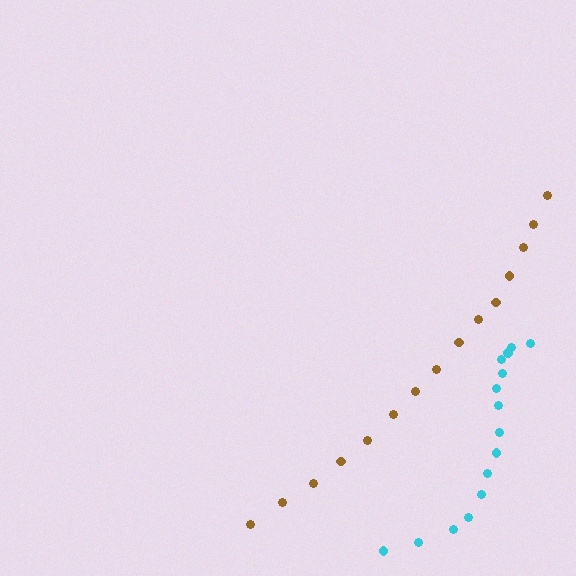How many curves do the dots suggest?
There are 2 distinct paths.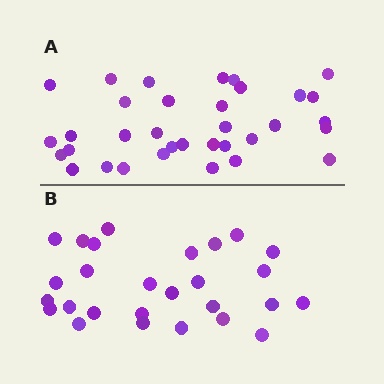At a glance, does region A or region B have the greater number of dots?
Region A (the top region) has more dots.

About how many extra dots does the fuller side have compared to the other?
Region A has roughly 8 or so more dots than region B.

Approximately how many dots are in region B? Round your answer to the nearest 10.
About 30 dots. (The exact count is 27, which rounds to 30.)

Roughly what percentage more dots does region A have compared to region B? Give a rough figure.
About 25% more.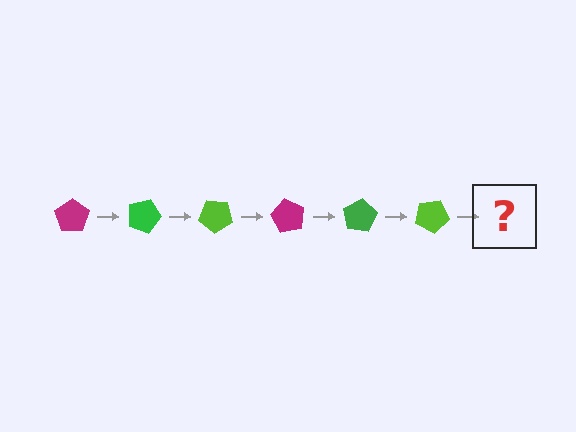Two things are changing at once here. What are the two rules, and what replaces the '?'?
The two rules are that it rotates 20 degrees each step and the color cycles through magenta, green, and lime. The '?' should be a magenta pentagon, rotated 120 degrees from the start.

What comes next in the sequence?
The next element should be a magenta pentagon, rotated 120 degrees from the start.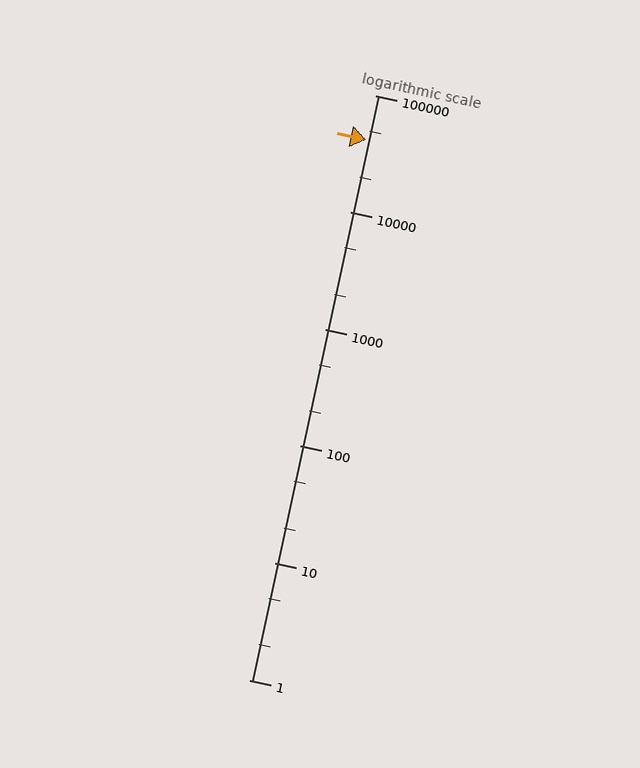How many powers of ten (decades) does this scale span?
The scale spans 5 decades, from 1 to 100000.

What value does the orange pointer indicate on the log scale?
The pointer indicates approximately 42000.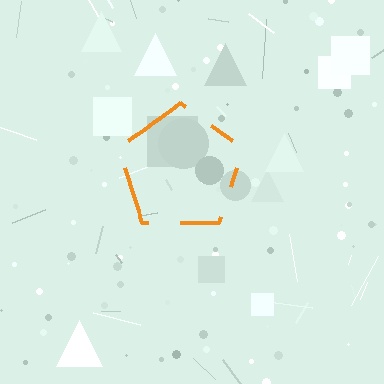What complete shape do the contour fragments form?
The contour fragments form a pentagon.